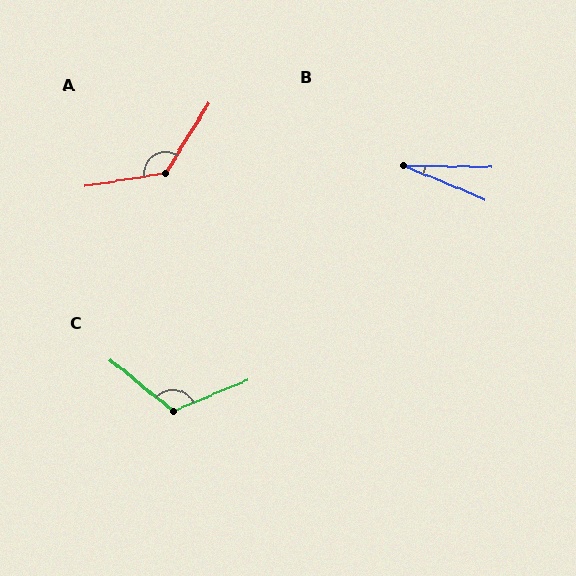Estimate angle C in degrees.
Approximately 118 degrees.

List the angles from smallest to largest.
B (21°), C (118°), A (131°).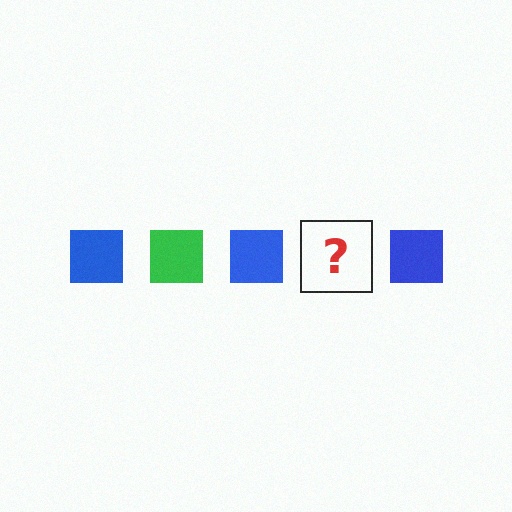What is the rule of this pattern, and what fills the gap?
The rule is that the pattern cycles through blue, green squares. The gap should be filled with a green square.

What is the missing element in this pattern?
The missing element is a green square.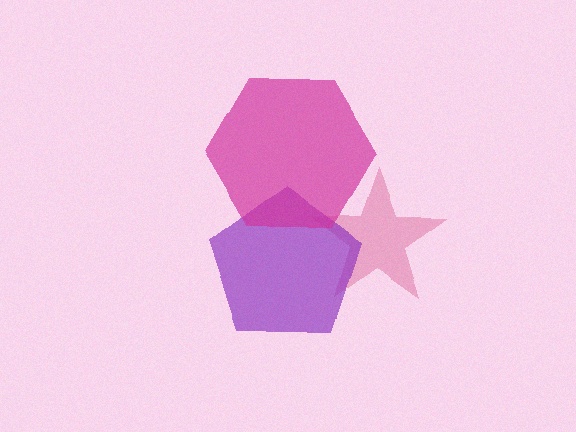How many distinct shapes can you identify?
There are 3 distinct shapes: a pink star, a purple pentagon, a magenta hexagon.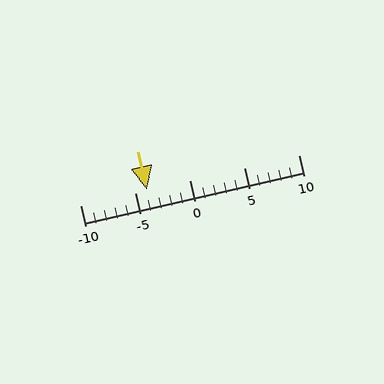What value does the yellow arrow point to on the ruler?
The yellow arrow points to approximately -4.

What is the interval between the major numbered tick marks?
The major tick marks are spaced 5 units apart.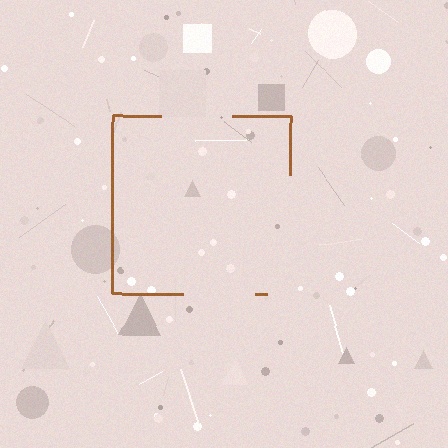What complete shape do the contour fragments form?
The contour fragments form a square.